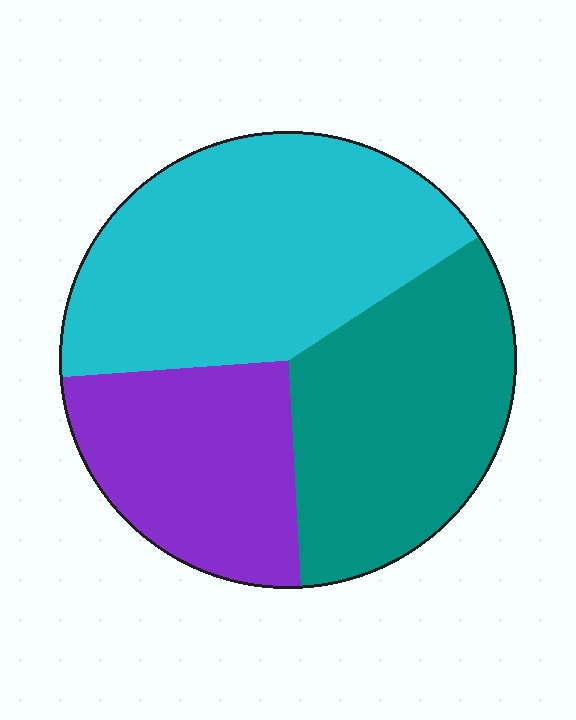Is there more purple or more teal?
Teal.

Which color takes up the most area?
Cyan, at roughly 40%.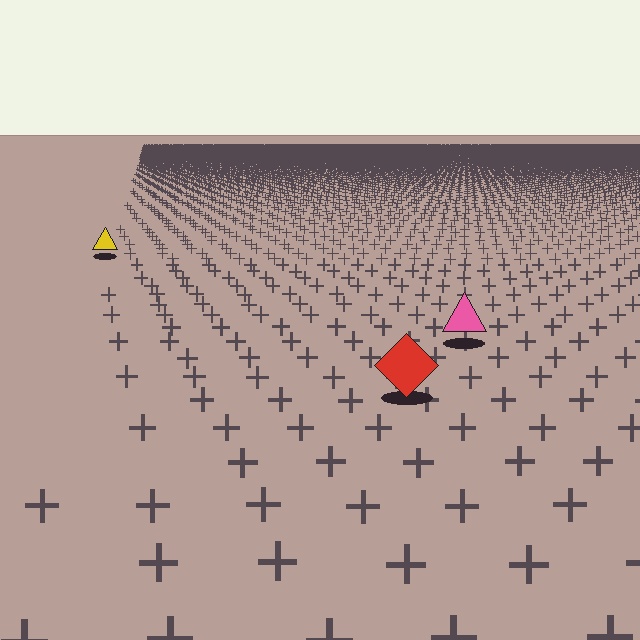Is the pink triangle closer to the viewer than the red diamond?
No. The red diamond is closer — you can tell from the texture gradient: the ground texture is coarser near it.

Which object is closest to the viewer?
The red diamond is closest. The texture marks near it are larger and more spread out.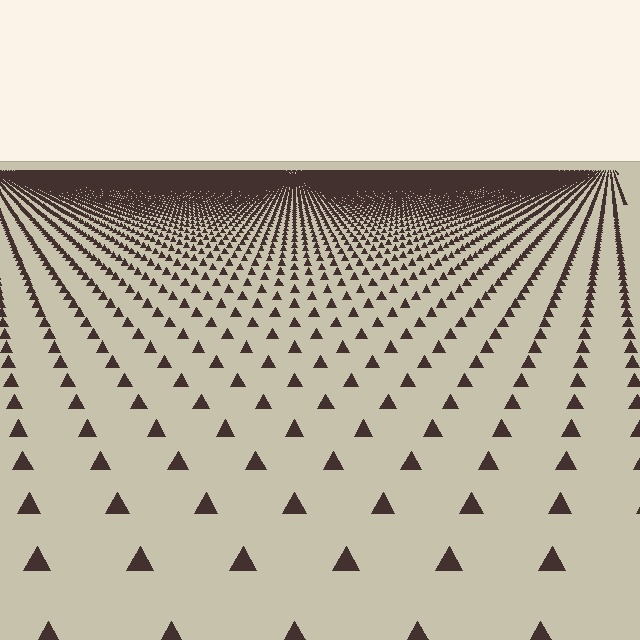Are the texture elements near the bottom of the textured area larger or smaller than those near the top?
Larger. Near the bottom, elements are closer to the viewer and appear at a bigger on-screen size.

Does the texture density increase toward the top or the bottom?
Density increases toward the top.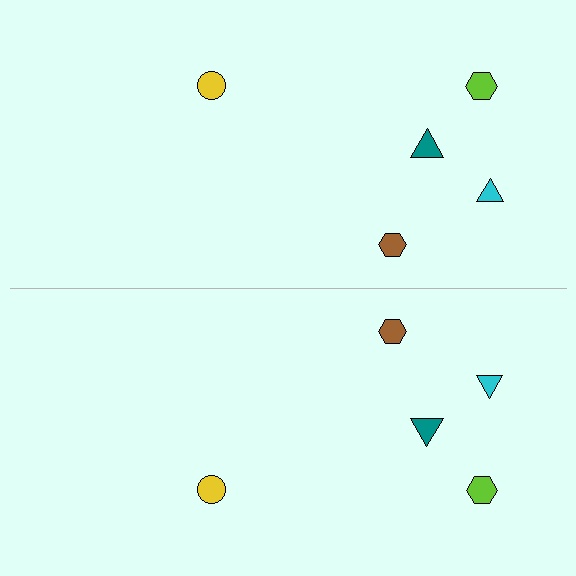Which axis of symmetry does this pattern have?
The pattern has a horizontal axis of symmetry running through the center of the image.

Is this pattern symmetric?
Yes, this pattern has bilateral (reflection) symmetry.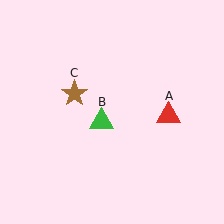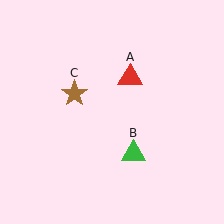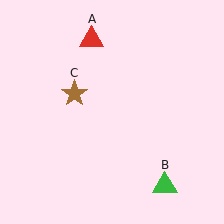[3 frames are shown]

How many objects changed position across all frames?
2 objects changed position: red triangle (object A), green triangle (object B).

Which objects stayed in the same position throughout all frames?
Brown star (object C) remained stationary.